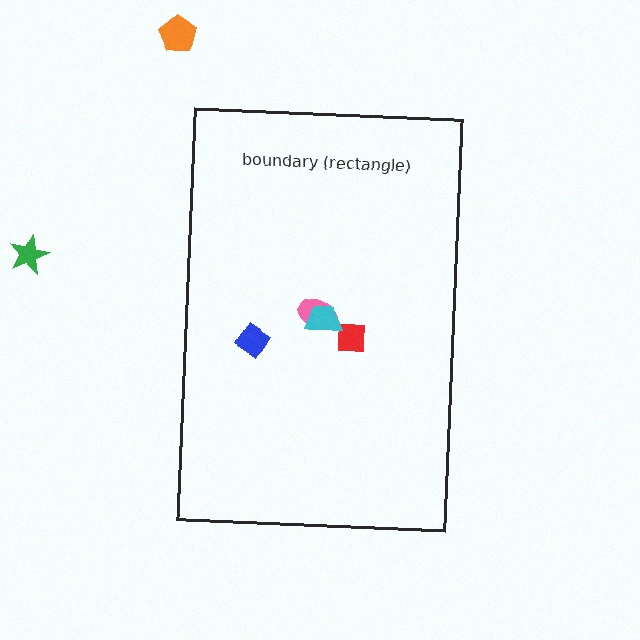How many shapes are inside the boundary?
4 inside, 2 outside.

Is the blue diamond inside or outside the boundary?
Inside.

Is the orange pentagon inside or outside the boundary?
Outside.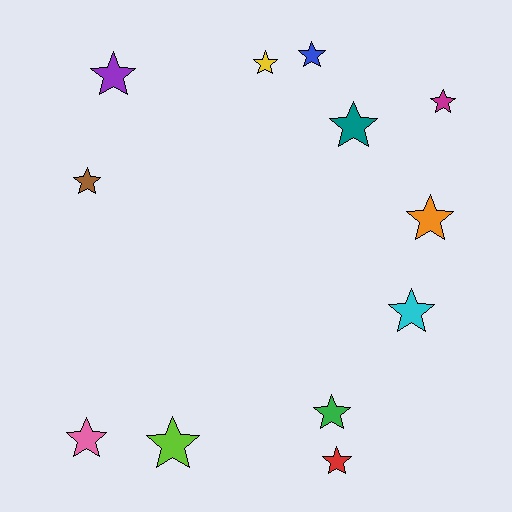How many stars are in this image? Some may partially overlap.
There are 12 stars.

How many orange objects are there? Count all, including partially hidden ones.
There is 1 orange object.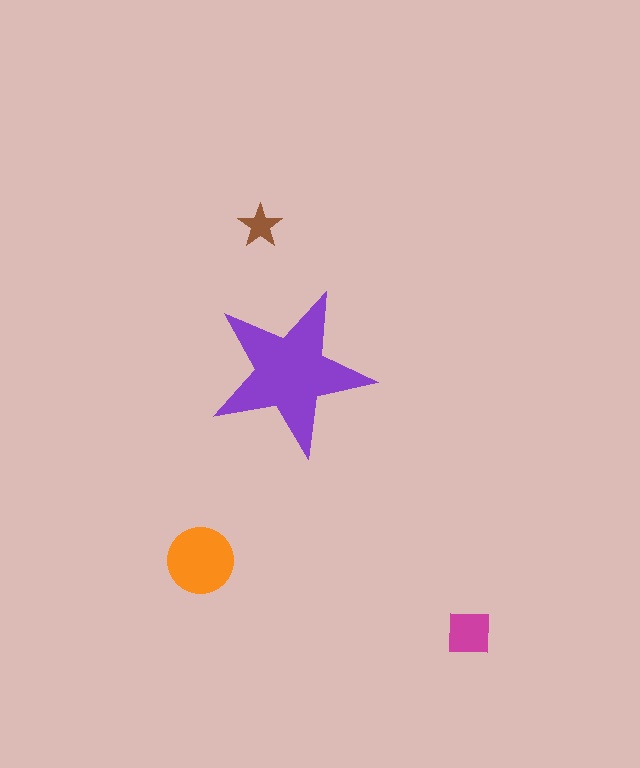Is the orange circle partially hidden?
No, the orange circle is fully visible.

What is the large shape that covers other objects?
A purple star.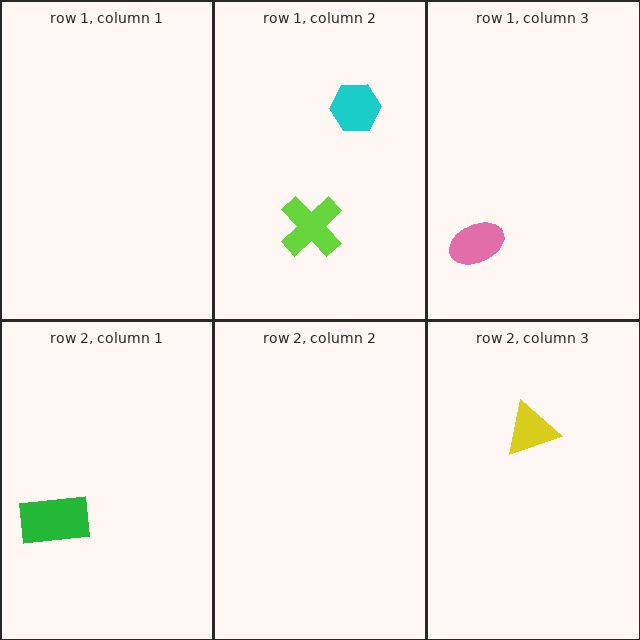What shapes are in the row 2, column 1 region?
The green rectangle.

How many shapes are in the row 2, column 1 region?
1.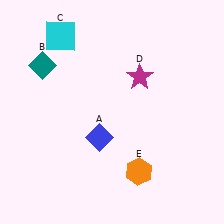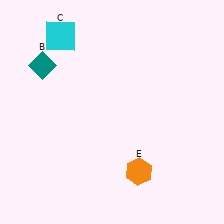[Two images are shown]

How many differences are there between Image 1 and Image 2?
There are 2 differences between the two images.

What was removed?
The magenta star (D), the blue diamond (A) were removed in Image 2.